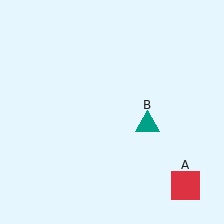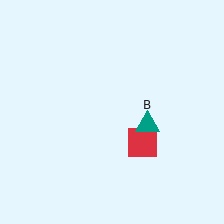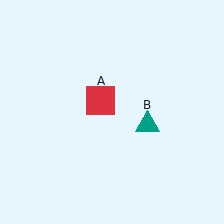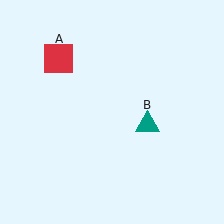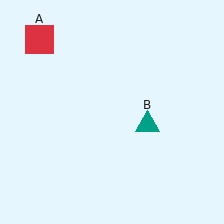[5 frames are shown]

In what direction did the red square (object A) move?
The red square (object A) moved up and to the left.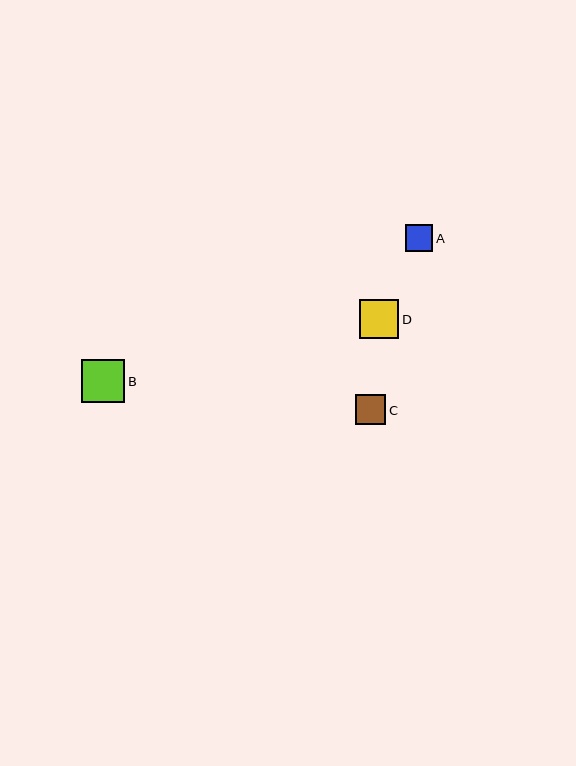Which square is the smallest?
Square A is the smallest with a size of approximately 27 pixels.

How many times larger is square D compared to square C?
Square D is approximately 1.3 times the size of square C.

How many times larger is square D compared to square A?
Square D is approximately 1.4 times the size of square A.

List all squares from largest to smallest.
From largest to smallest: B, D, C, A.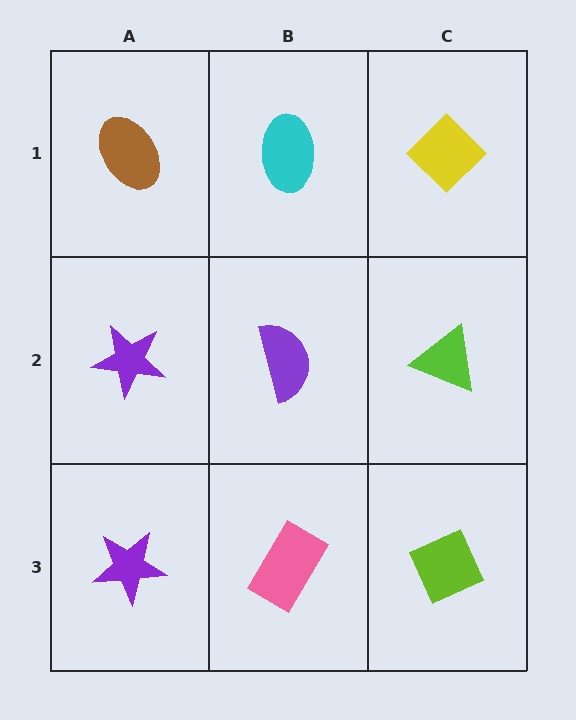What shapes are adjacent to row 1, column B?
A purple semicircle (row 2, column B), a brown ellipse (row 1, column A), a yellow diamond (row 1, column C).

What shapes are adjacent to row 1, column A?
A purple star (row 2, column A), a cyan ellipse (row 1, column B).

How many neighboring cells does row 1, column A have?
2.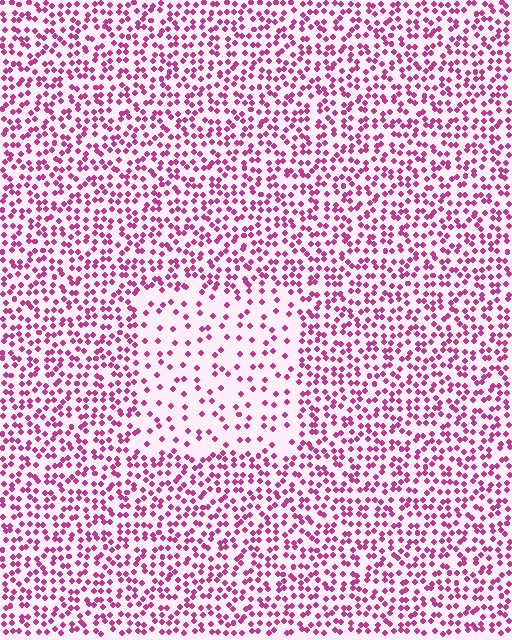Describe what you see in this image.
The image contains small magenta elements arranged at two different densities. A rectangle-shaped region is visible where the elements are less densely packed than the surrounding area.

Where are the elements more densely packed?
The elements are more densely packed outside the rectangle boundary.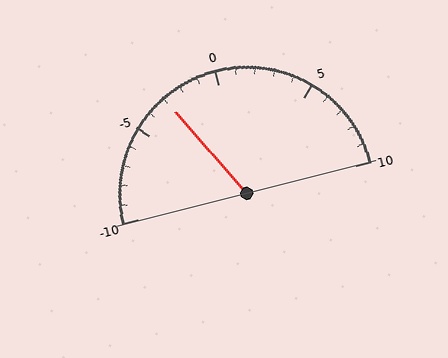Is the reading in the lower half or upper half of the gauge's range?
The reading is in the lower half of the range (-10 to 10).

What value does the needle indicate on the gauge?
The needle indicates approximately -3.